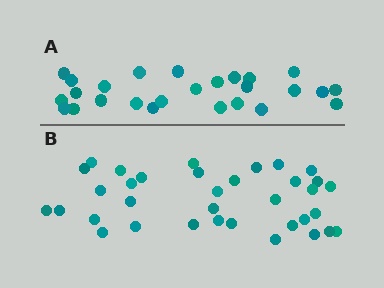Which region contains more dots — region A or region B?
Region B (the bottom region) has more dots.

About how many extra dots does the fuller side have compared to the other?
Region B has roughly 8 or so more dots than region A.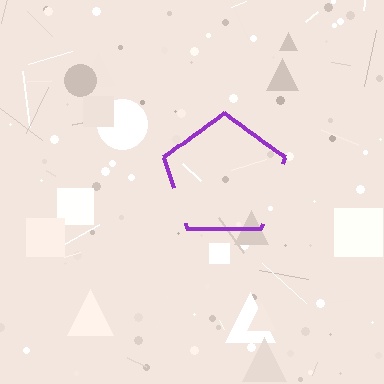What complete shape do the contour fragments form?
The contour fragments form a pentagon.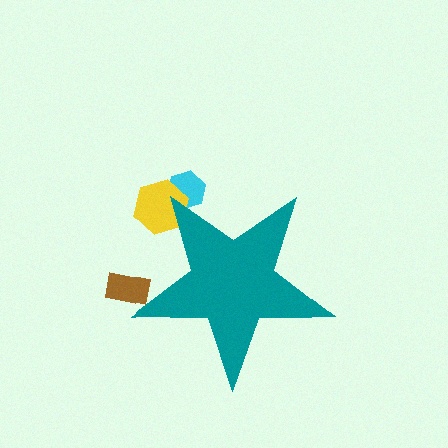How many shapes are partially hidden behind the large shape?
3 shapes are partially hidden.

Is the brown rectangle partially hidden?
Yes, the brown rectangle is partially hidden behind the teal star.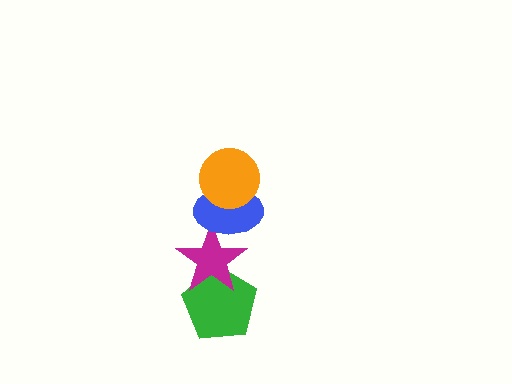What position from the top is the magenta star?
The magenta star is 3rd from the top.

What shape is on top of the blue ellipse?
The orange circle is on top of the blue ellipse.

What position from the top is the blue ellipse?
The blue ellipse is 2nd from the top.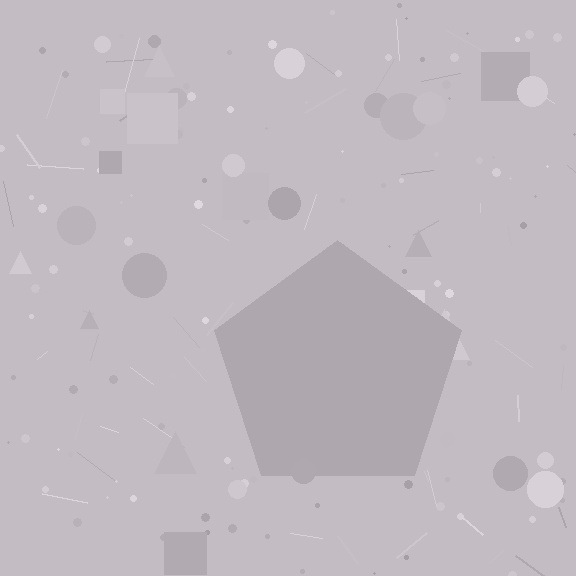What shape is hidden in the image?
A pentagon is hidden in the image.